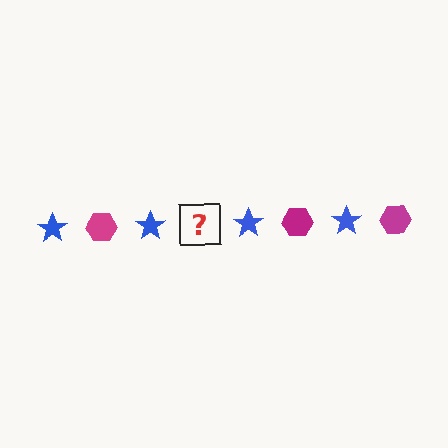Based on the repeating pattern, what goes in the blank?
The blank should be a magenta hexagon.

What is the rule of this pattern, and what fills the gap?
The rule is that the pattern alternates between blue star and magenta hexagon. The gap should be filled with a magenta hexagon.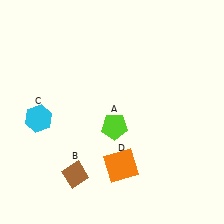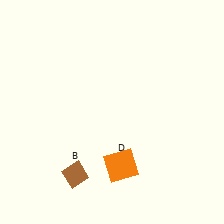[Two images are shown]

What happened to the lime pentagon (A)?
The lime pentagon (A) was removed in Image 2. It was in the bottom-right area of Image 1.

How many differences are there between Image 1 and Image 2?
There are 2 differences between the two images.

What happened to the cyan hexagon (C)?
The cyan hexagon (C) was removed in Image 2. It was in the bottom-left area of Image 1.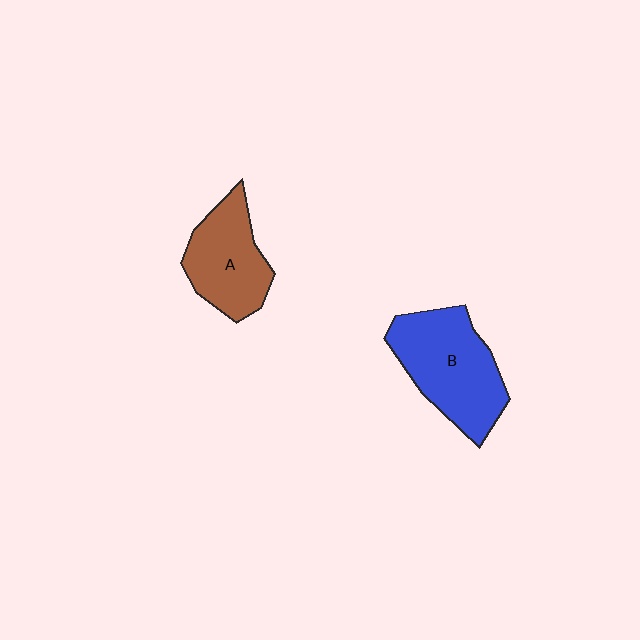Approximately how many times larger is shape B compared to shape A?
Approximately 1.3 times.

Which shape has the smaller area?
Shape A (brown).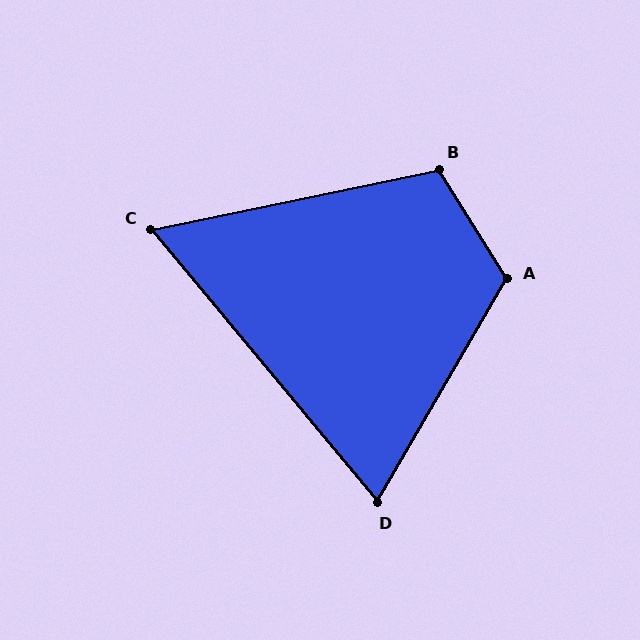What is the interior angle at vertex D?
Approximately 70 degrees (acute).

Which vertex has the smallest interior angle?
C, at approximately 62 degrees.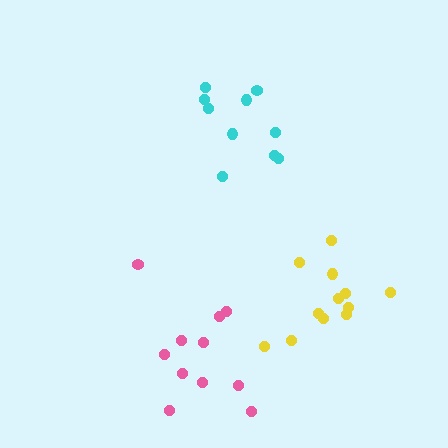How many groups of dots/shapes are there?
There are 3 groups.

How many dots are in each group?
Group 1: 11 dots, Group 2: 10 dots, Group 3: 12 dots (33 total).